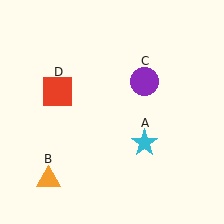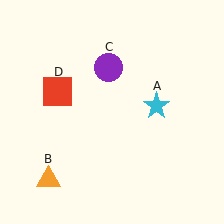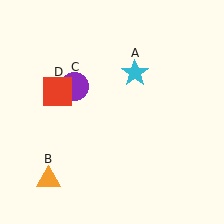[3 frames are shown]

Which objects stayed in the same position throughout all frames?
Orange triangle (object B) and red square (object D) remained stationary.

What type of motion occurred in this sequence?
The cyan star (object A), purple circle (object C) rotated counterclockwise around the center of the scene.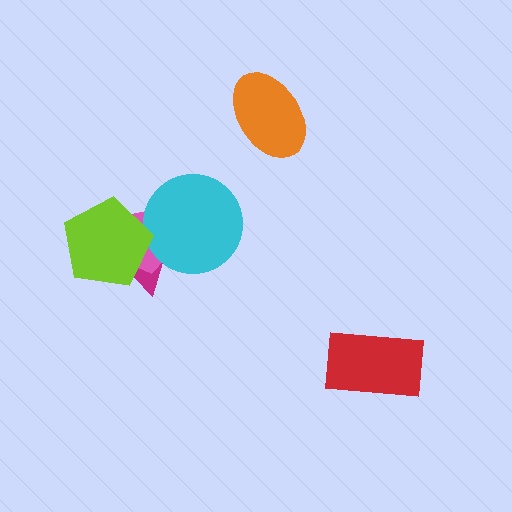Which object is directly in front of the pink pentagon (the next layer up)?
The cyan circle is directly in front of the pink pentagon.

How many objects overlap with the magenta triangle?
3 objects overlap with the magenta triangle.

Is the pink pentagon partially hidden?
Yes, it is partially covered by another shape.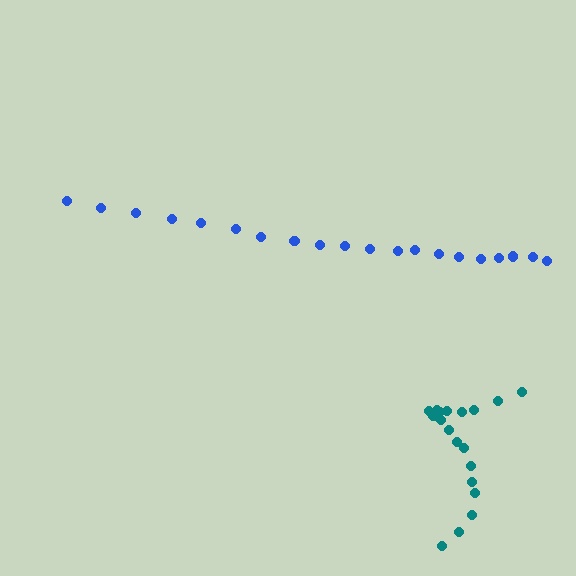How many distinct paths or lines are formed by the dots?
There are 2 distinct paths.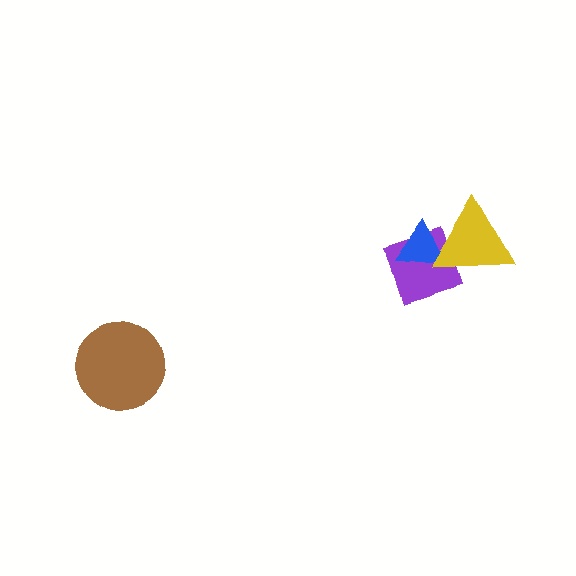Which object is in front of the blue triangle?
The yellow triangle is in front of the blue triangle.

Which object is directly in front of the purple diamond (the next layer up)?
The blue triangle is directly in front of the purple diamond.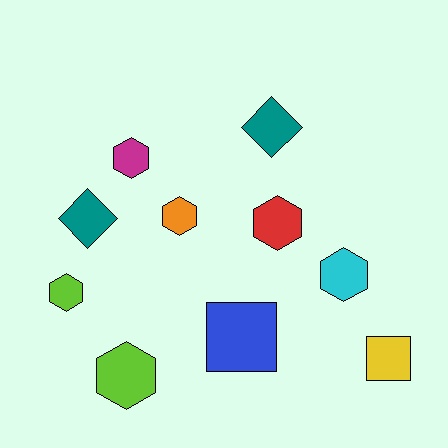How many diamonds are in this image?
There are 2 diamonds.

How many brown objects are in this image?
There are no brown objects.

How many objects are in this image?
There are 10 objects.